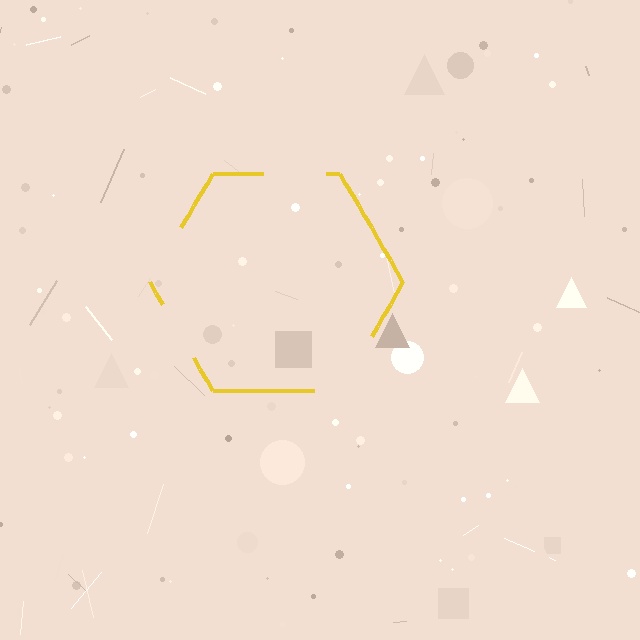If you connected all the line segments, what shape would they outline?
They would outline a hexagon.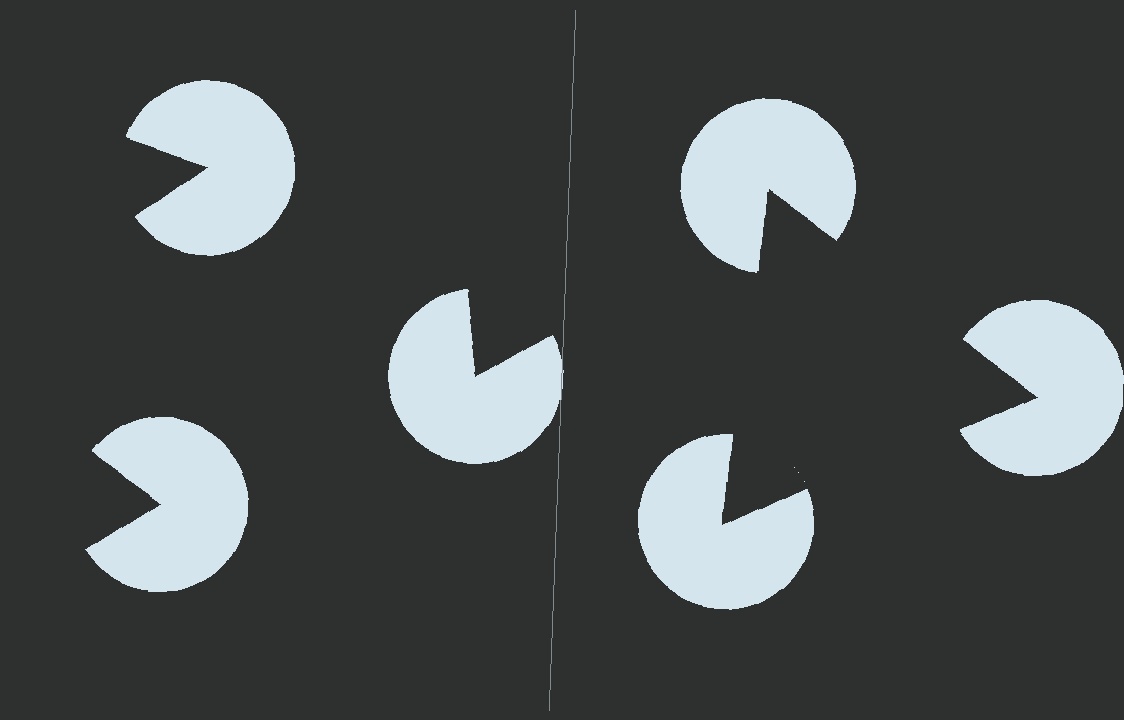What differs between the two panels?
The pac-man discs are positioned identically on both sides; only the wedge orientations differ. On the right they align to a triangle; on the left they are misaligned.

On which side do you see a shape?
An illusory triangle appears on the right side. On the left side the wedge cuts are rotated, so no coherent shape forms.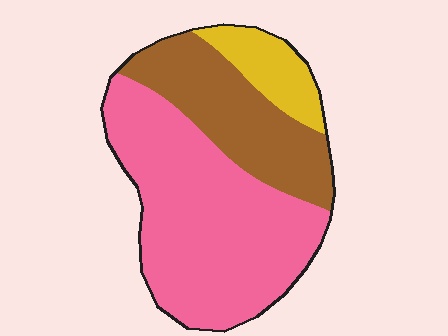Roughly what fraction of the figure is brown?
Brown takes up about one third (1/3) of the figure.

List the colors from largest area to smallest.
From largest to smallest: pink, brown, yellow.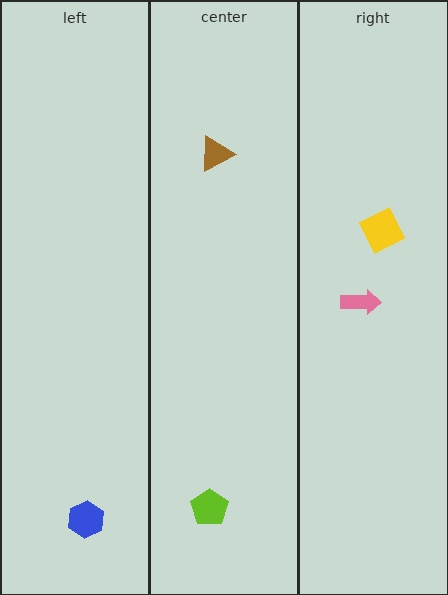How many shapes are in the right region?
2.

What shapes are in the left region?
The blue hexagon.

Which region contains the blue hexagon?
The left region.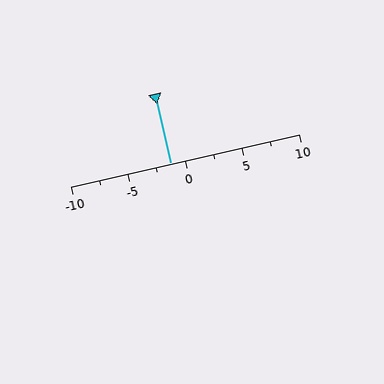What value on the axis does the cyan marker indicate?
The marker indicates approximately -1.2.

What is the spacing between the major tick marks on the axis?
The major ticks are spaced 5 apart.